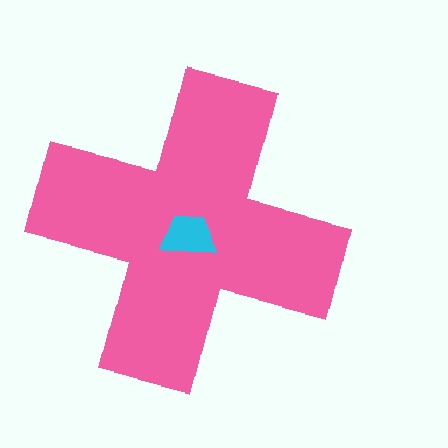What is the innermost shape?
The cyan trapezoid.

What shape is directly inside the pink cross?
The cyan trapezoid.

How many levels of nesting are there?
2.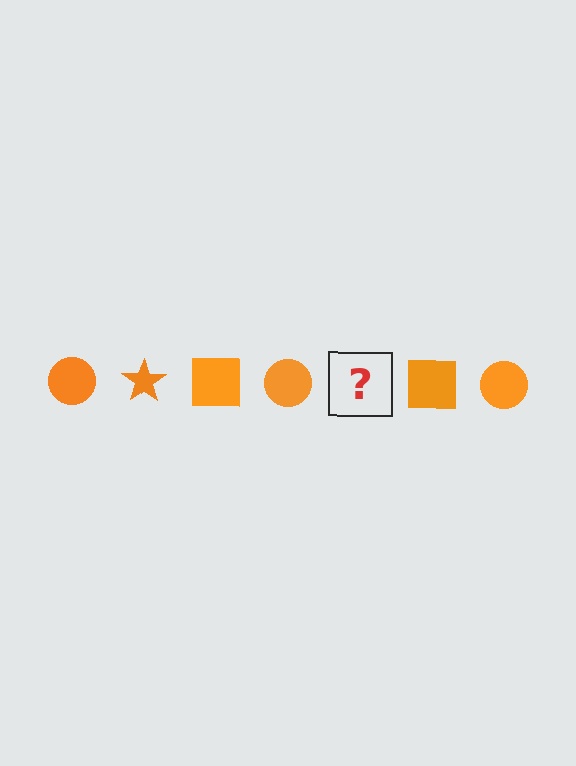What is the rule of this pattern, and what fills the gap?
The rule is that the pattern cycles through circle, star, square shapes in orange. The gap should be filled with an orange star.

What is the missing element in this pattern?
The missing element is an orange star.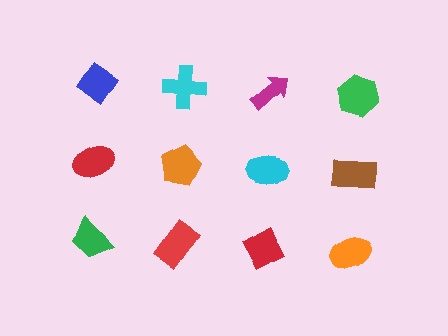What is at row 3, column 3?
A red diamond.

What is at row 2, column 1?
A red ellipse.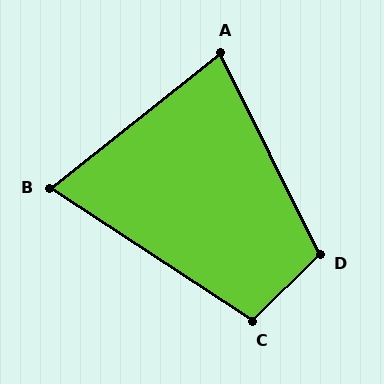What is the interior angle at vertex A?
Approximately 78 degrees (acute).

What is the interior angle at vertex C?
Approximately 102 degrees (obtuse).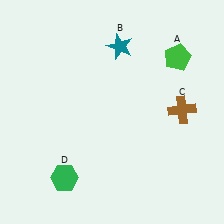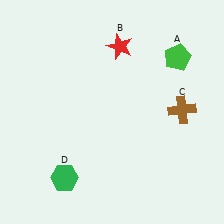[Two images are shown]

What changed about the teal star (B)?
In Image 1, B is teal. In Image 2, it changed to red.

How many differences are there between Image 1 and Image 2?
There is 1 difference between the two images.